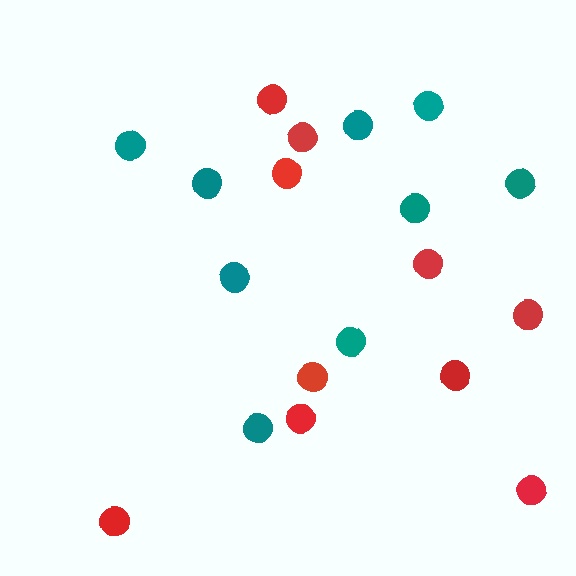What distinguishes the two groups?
There are 2 groups: one group of red circles (10) and one group of teal circles (9).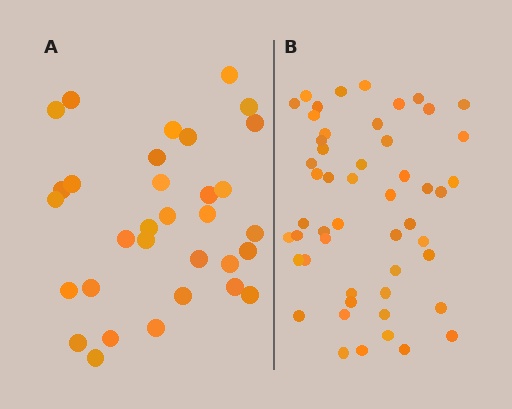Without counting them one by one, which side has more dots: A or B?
Region B (the right region) has more dots.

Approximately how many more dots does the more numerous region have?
Region B has approximately 20 more dots than region A.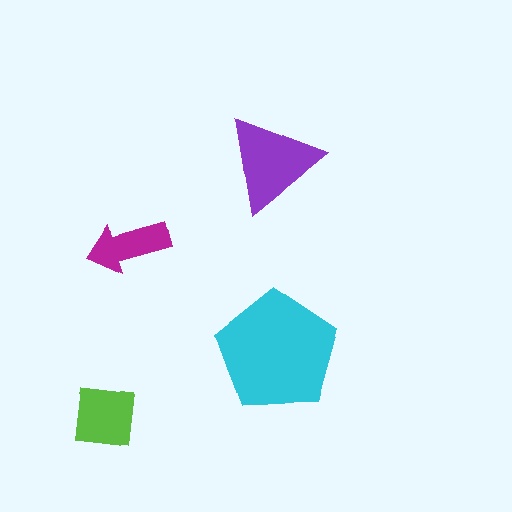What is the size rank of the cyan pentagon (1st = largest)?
1st.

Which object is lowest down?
The lime square is bottommost.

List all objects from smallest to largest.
The magenta arrow, the lime square, the purple triangle, the cyan pentagon.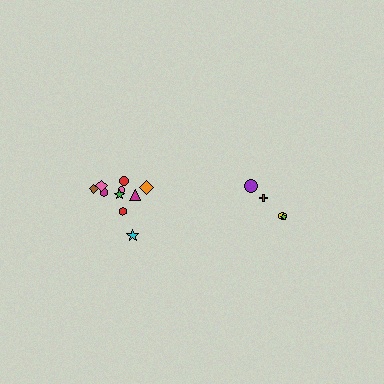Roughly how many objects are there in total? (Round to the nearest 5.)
Roughly 15 objects in total.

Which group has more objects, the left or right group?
The left group.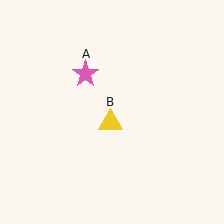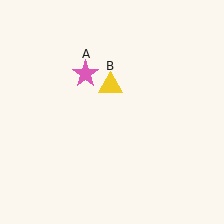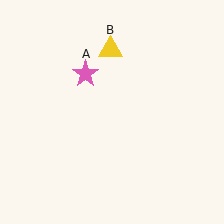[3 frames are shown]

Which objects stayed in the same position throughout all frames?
Pink star (object A) remained stationary.